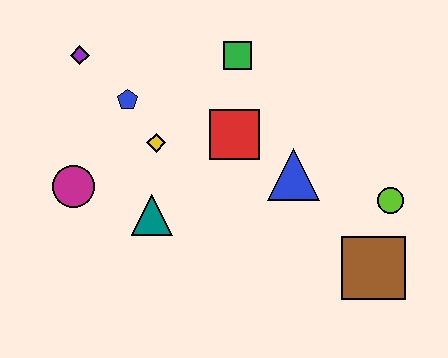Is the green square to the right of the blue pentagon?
Yes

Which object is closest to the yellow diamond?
The blue pentagon is closest to the yellow diamond.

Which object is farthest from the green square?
The brown square is farthest from the green square.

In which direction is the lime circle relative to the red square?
The lime circle is to the right of the red square.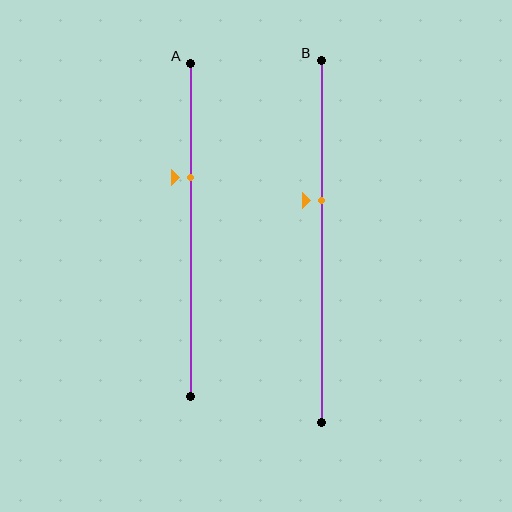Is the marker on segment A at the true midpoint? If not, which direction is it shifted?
No, the marker on segment A is shifted upward by about 16% of the segment length.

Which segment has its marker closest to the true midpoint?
Segment B has its marker closest to the true midpoint.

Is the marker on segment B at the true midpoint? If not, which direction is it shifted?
No, the marker on segment B is shifted upward by about 11% of the segment length.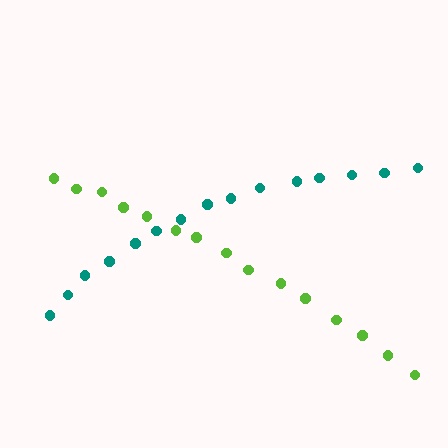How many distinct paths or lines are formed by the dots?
There are 2 distinct paths.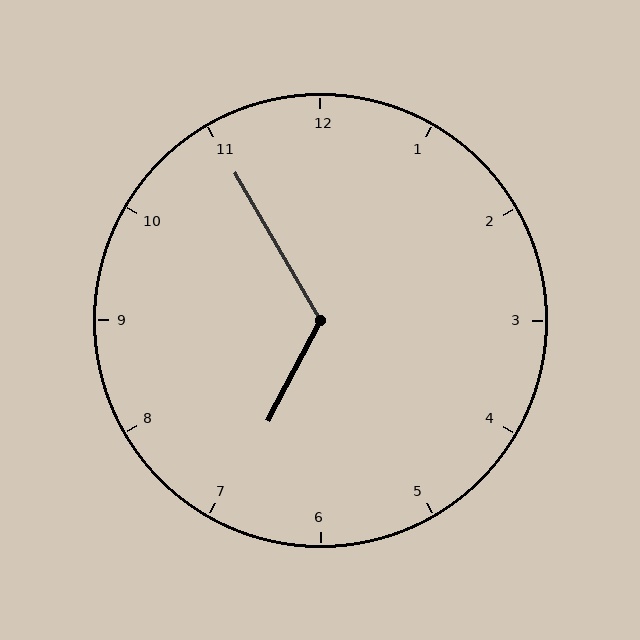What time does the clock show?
6:55.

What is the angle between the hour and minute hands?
Approximately 122 degrees.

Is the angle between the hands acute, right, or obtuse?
It is obtuse.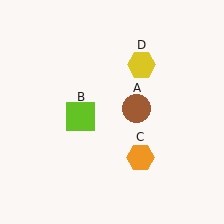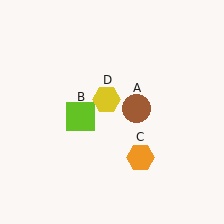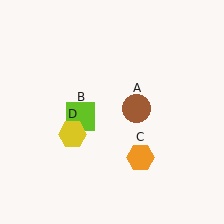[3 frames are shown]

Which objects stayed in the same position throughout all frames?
Brown circle (object A) and lime square (object B) and orange hexagon (object C) remained stationary.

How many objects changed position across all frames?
1 object changed position: yellow hexagon (object D).